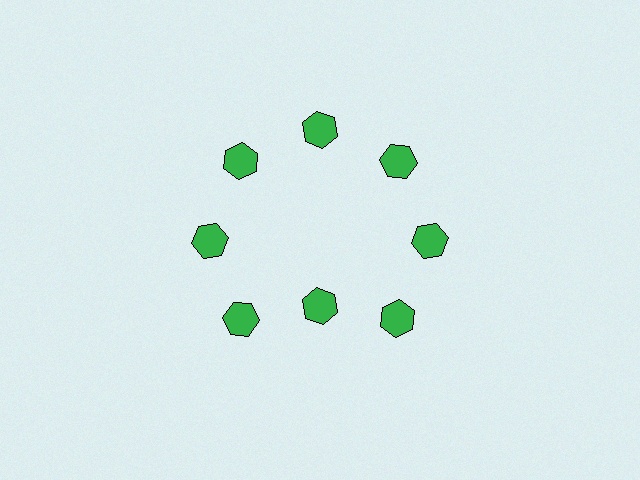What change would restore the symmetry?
The symmetry would be restored by moving it outward, back onto the ring so that all 8 hexagons sit at equal angles and equal distance from the center.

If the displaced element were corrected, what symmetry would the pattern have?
It would have 8-fold rotational symmetry — the pattern would map onto itself every 45 degrees.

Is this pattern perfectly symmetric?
No. The 8 green hexagons are arranged in a ring, but one element near the 6 o'clock position is pulled inward toward the center, breaking the 8-fold rotational symmetry.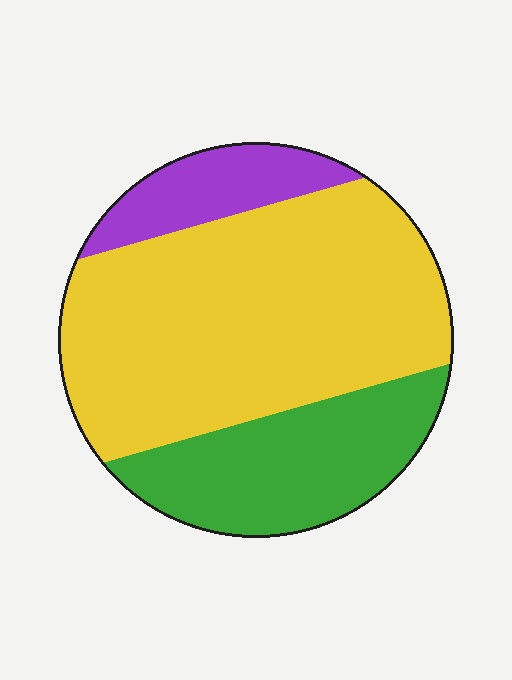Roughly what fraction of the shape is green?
Green takes up about one quarter (1/4) of the shape.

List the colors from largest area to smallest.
From largest to smallest: yellow, green, purple.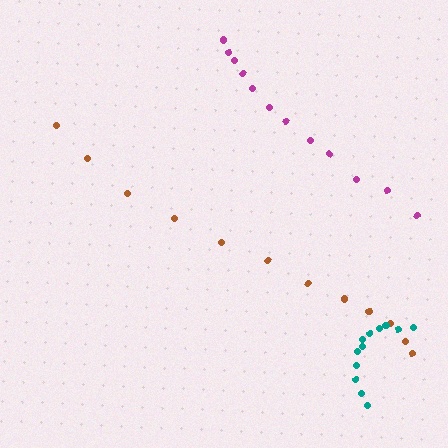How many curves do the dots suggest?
There are 3 distinct paths.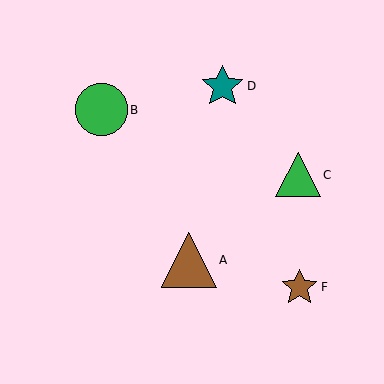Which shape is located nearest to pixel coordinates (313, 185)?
The green triangle (labeled C) at (298, 175) is nearest to that location.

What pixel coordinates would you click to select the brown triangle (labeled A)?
Click at (189, 260) to select the brown triangle A.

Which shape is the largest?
The brown triangle (labeled A) is the largest.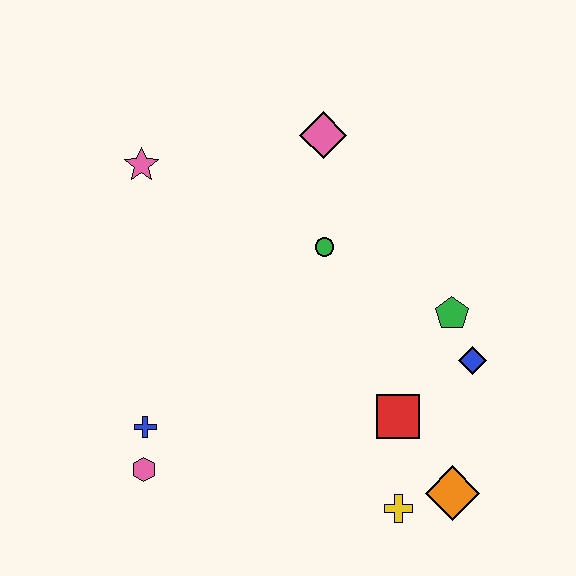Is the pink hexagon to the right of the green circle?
No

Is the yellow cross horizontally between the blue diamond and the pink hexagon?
Yes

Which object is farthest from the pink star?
The orange diamond is farthest from the pink star.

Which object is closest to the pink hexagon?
The blue cross is closest to the pink hexagon.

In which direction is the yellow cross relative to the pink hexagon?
The yellow cross is to the right of the pink hexagon.